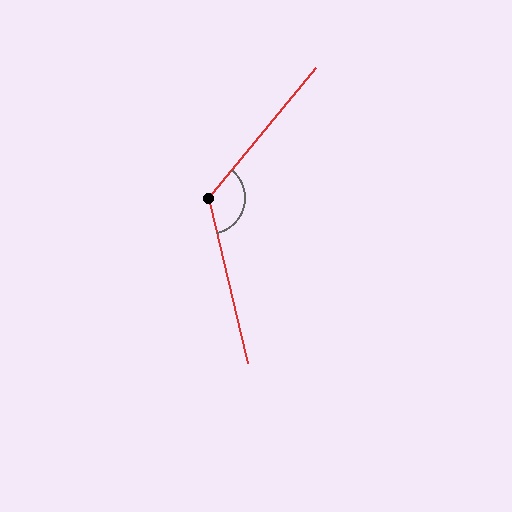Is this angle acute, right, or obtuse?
It is obtuse.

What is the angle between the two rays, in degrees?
Approximately 127 degrees.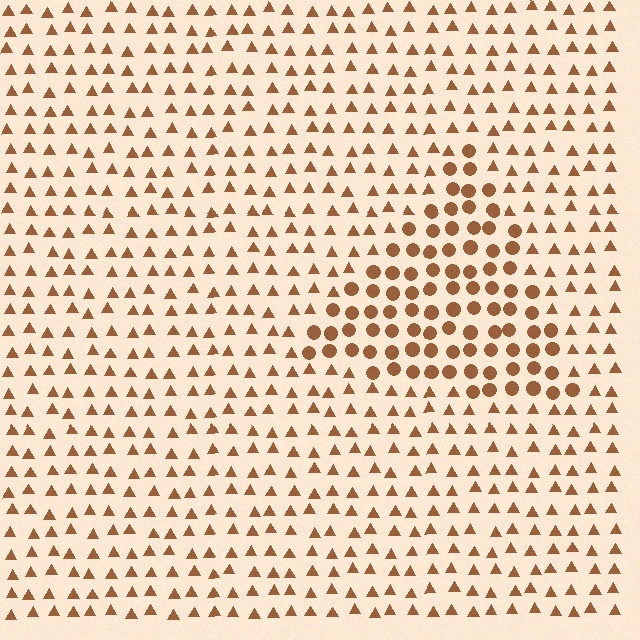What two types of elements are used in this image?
The image uses circles inside the triangle region and triangles outside it.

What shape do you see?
I see a triangle.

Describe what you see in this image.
The image is filled with small brown elements arranged in a uniform grid. A triangle-shaped region contains circles, while the surrounding area contains triangles. The boundary is defined purely by the change in element shape.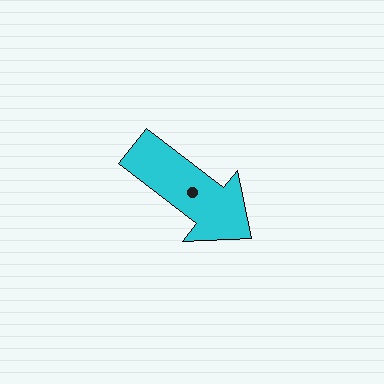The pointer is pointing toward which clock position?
Roughly 4 o'clock.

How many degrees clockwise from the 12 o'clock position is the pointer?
Approximately 128 degrees.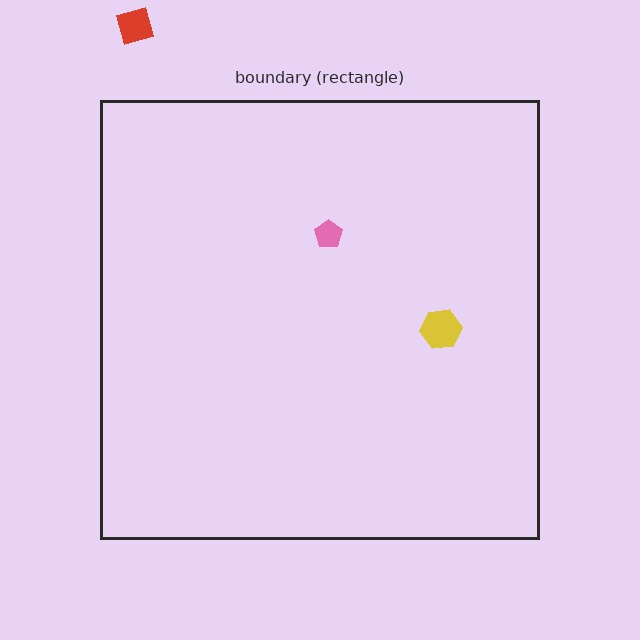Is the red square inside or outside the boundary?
Outside.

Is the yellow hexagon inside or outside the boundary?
Inside.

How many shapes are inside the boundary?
2 inside, 1 outside.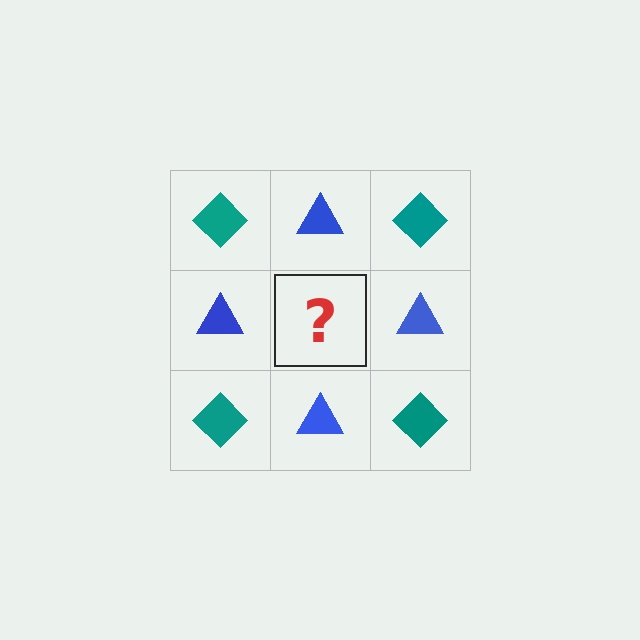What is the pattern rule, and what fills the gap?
The rule is that it alternates teal diamond and blue triangle in a checkerboard pattern. The gap should be filled with a teal diamond.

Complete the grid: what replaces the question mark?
The question mark should be replaced with a teal diamond.